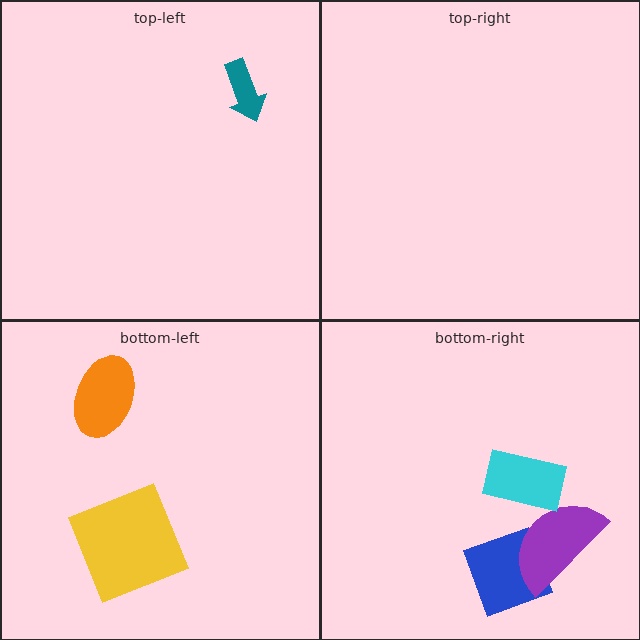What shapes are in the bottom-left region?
The orange ellipse, the yellow square.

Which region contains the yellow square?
The bottom-left region.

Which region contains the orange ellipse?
The bottom-left region.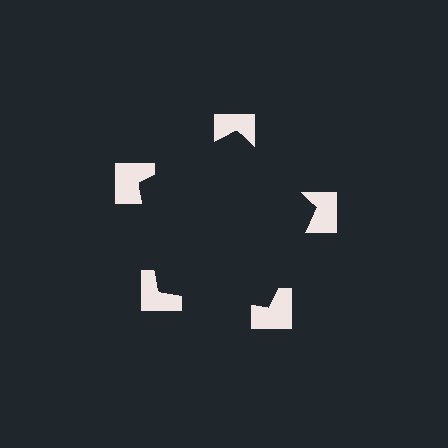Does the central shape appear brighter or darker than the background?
It typically appears slightly darker than the background, even though no actual brightness change is drawn.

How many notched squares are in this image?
There are 5 — one at each vertex of the illusory pentagon.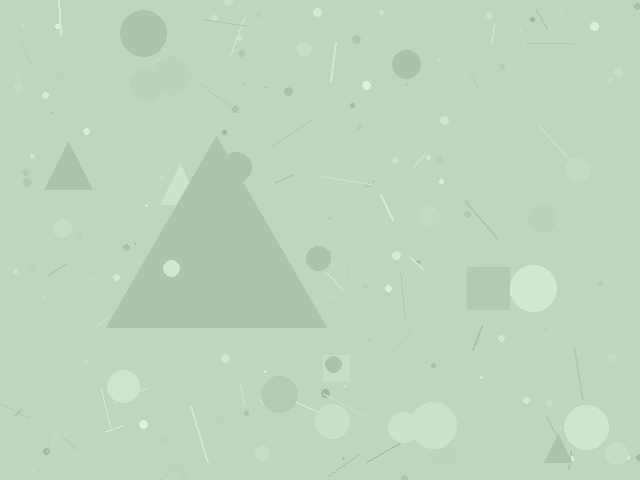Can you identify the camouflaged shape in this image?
The camouflaged shape is a triangle.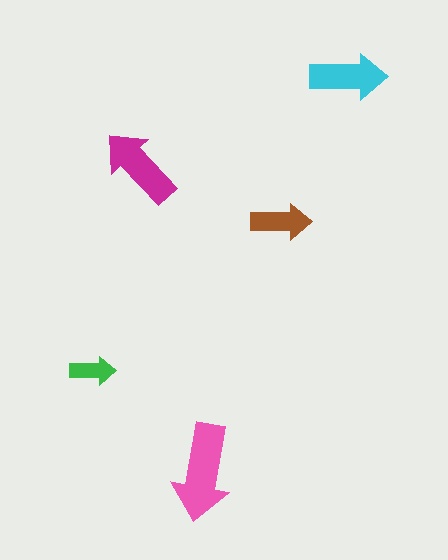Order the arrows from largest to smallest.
the pink one, the magenta one, the cyan one, the brown one, the green one.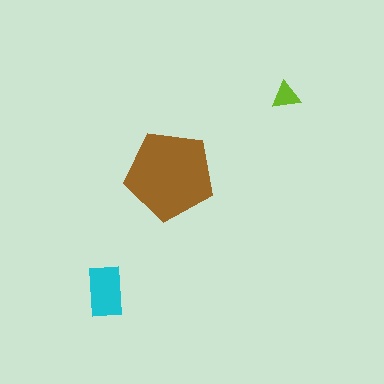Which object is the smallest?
The lime triangle.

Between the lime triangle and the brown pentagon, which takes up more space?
The brown pentagon.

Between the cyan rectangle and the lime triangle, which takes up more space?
The cyan rectangle.